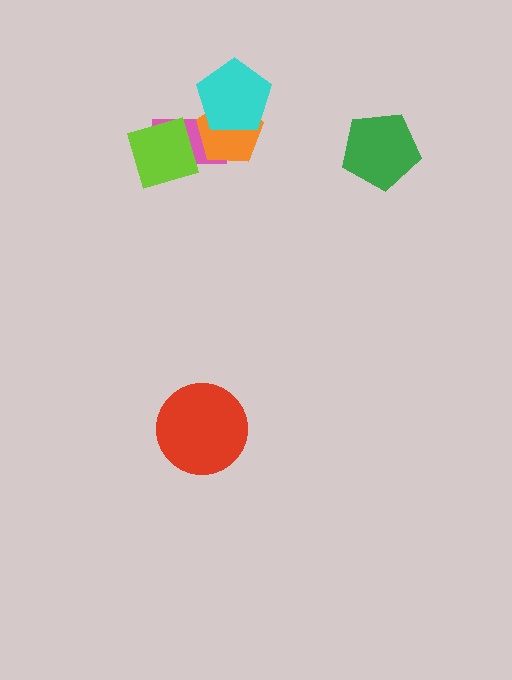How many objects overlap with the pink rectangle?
3 objects overlap with the pink rectangle.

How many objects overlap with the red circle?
0 objects overlap with the red circle.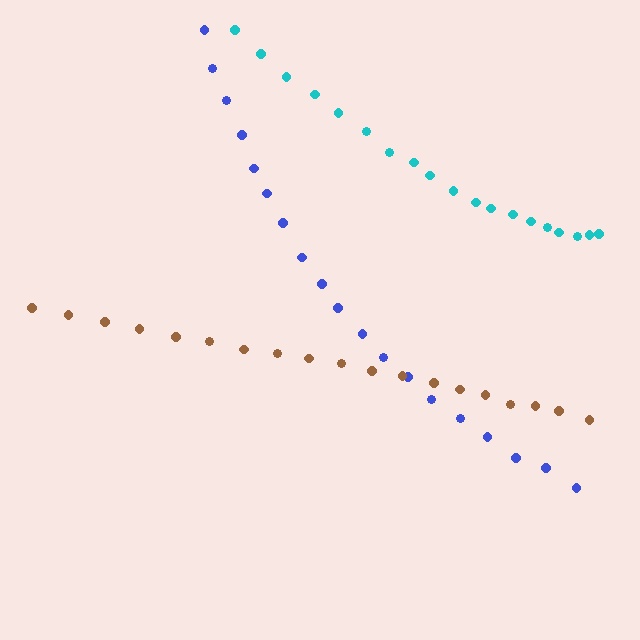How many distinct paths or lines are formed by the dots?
There are 3 distinct paths.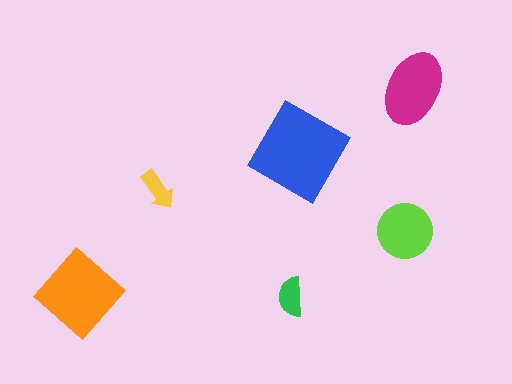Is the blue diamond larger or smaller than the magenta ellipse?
Larger.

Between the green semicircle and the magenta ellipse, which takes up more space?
The magenta ellipse.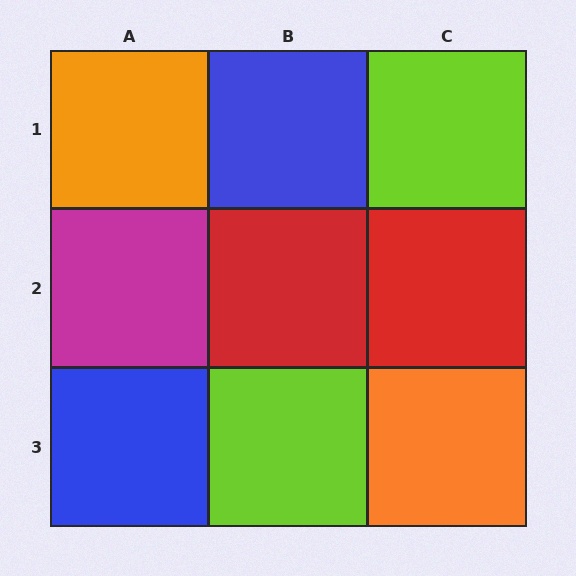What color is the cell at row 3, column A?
Blue.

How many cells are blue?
2 cells are blue.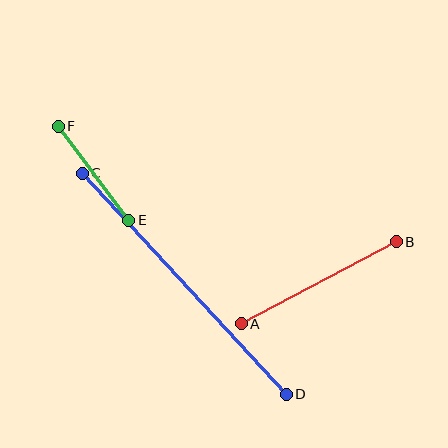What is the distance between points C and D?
The distance is approximately 301 pixels.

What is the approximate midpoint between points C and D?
The midpoint is at approximately (184, 284) pixels.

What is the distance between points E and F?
The distance is approximately 118 pixels.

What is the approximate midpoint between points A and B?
The midpoint is at approximately (319, 283) pixels.